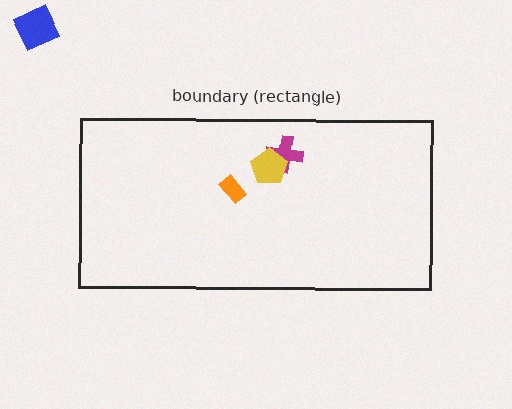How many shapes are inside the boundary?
3 inside, 1 outside.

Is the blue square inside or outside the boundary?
Outside.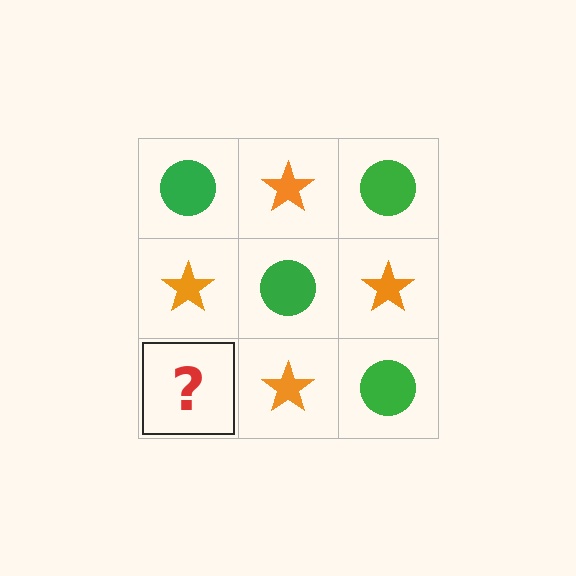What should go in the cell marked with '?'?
The missing cell should contain a green circle.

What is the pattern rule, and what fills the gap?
The rule is that it alternates green circle and orange star in a checkerboard pattern. The gap should be filled with a green circle.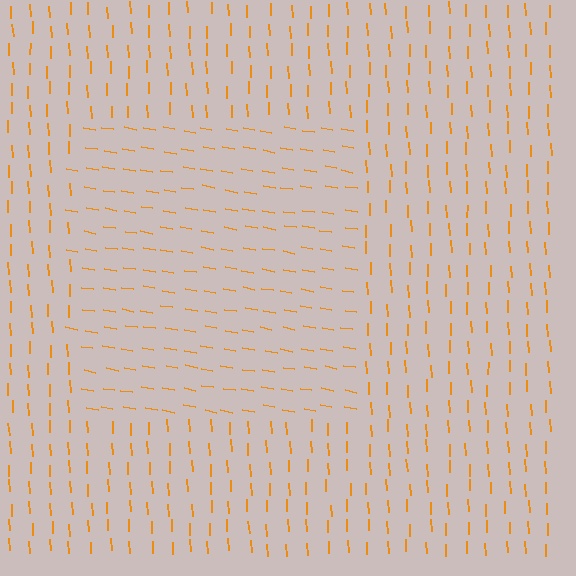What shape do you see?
I see a rectangle.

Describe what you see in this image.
The image is filled with small orange line segments. A rectangle region in the image has lines oriented differently from the surrounding lines, creating a visible texture boundary.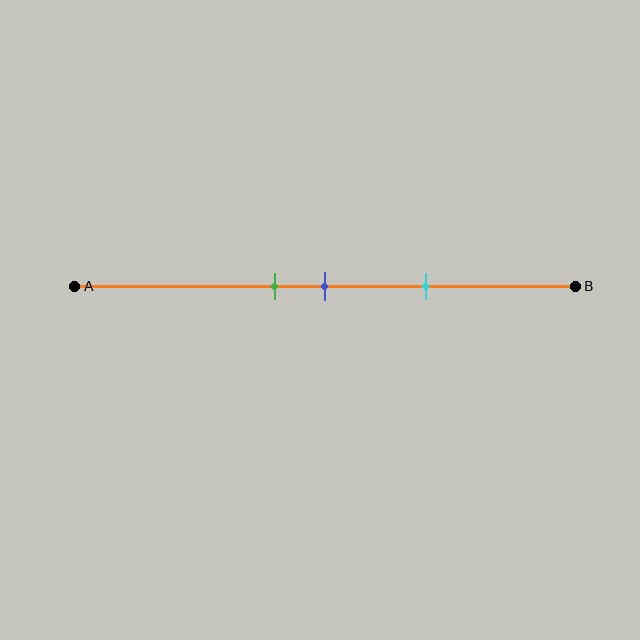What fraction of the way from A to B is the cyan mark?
The cyan mark is approximately 70% (0.7) of the way from A to B.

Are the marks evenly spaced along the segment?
Yes, the marks are approximately evenly spaced.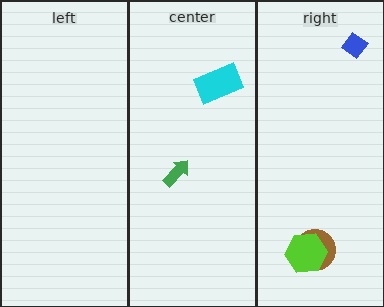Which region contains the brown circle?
The right region.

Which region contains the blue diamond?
The right region.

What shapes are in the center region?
The cyan rectangle, the green arrow.